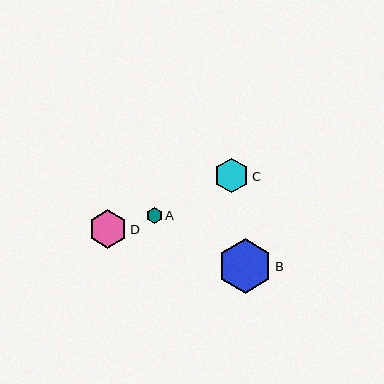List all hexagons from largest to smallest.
From largest to smallest: B, D, C, A.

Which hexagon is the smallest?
Hexagon A is the smallest with a size of approximately 16 pixels.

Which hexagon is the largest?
Hexagon B is the largest with a size of approximately 54 pixels.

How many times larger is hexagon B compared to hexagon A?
Hexagon B is approximately 3.4 times the size of hexagon A.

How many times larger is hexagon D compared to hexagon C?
Hexagon D is approximately 1.1 times the size of hexagon C.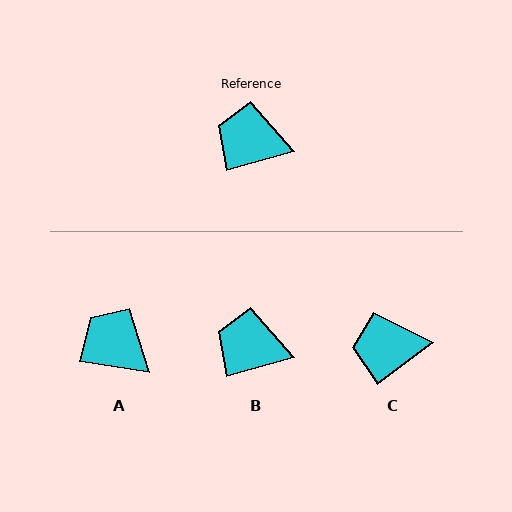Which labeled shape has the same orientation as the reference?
B.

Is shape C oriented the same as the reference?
No, it is off by about 22 degrees.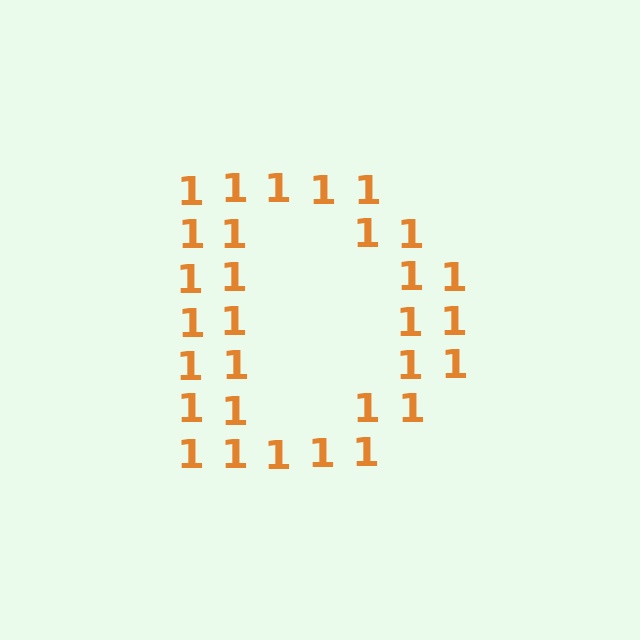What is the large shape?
The large shape is the letter D.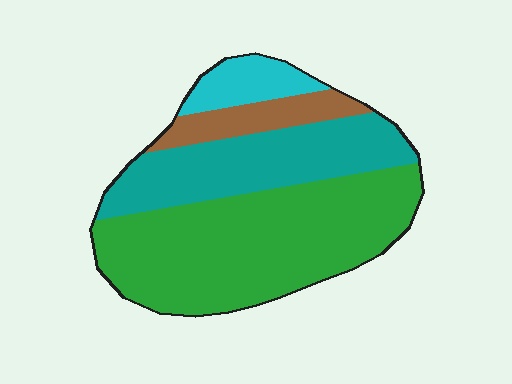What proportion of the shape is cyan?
Cyan covers around 10% of the shape.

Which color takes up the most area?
Green, at roughly 55%.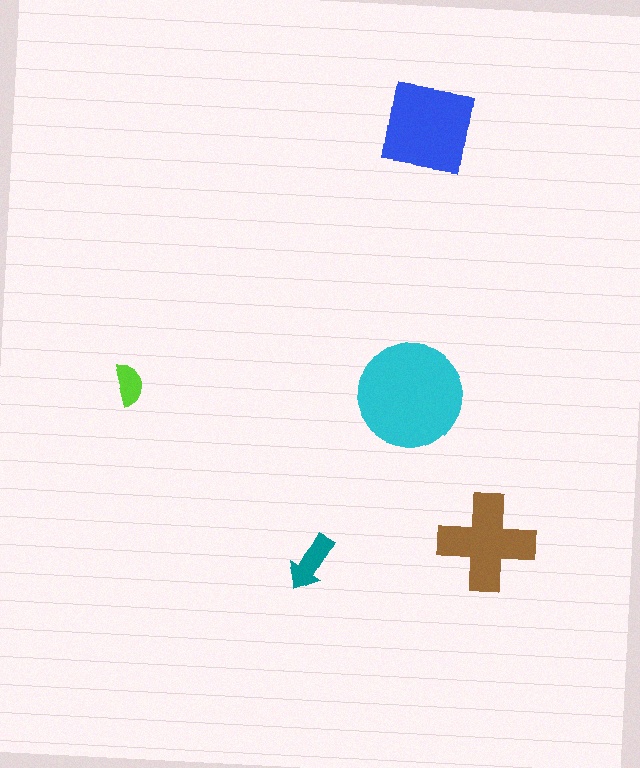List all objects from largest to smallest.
The cyan circle, the blue square, the brown cross, the teal arrow, the lime semicircle.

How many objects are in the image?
There are 5 objects in the image.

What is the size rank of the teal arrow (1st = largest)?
4th.